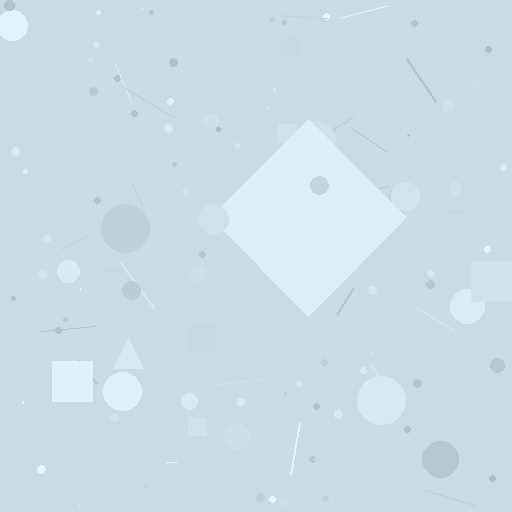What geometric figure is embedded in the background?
A diamond is embedded in the background.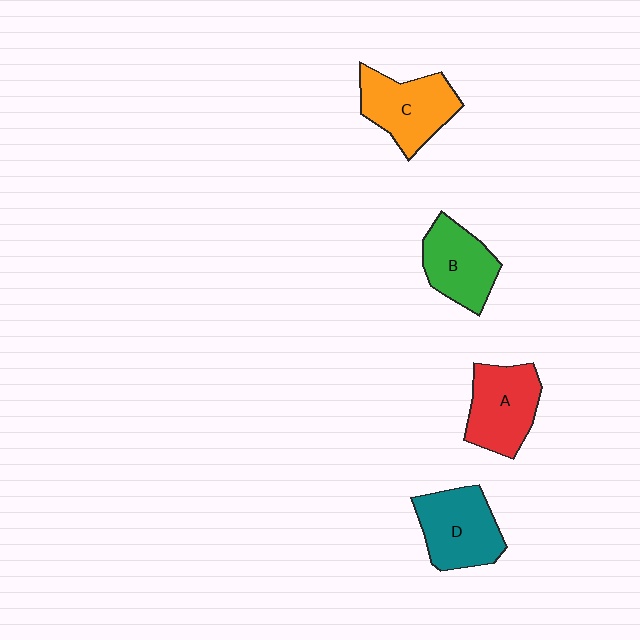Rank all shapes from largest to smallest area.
From largest to smallest: D (teal), C (orange), A (red), B (green).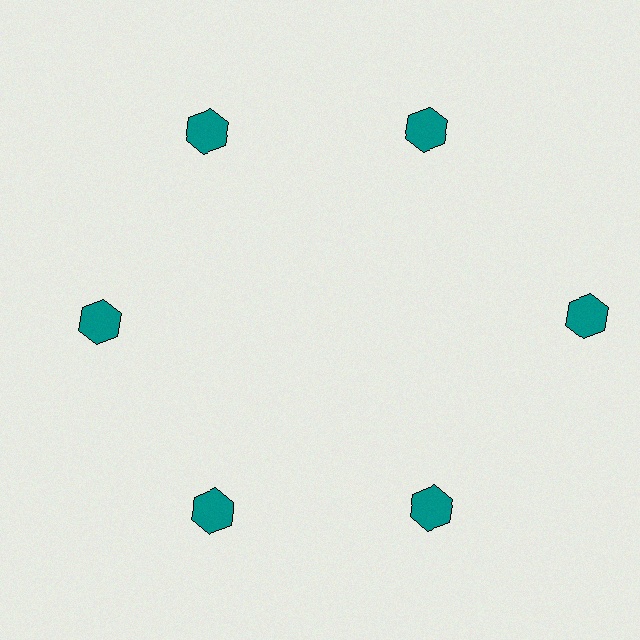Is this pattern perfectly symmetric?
No. The 6 teal hexagons are arranged in a ring, but one element near the 3 o'clock position is pushed outward from the center, breaking the 6-fold rotational symmetry.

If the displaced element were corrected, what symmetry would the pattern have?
It would have 6-fold rotational symmetry — the pattern would map onto itself every 60 degrees.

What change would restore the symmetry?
The symmetry would be restored by moving it inward, back onto the ring so that all 6 hexagons sit at equal angles and equal distance from the center.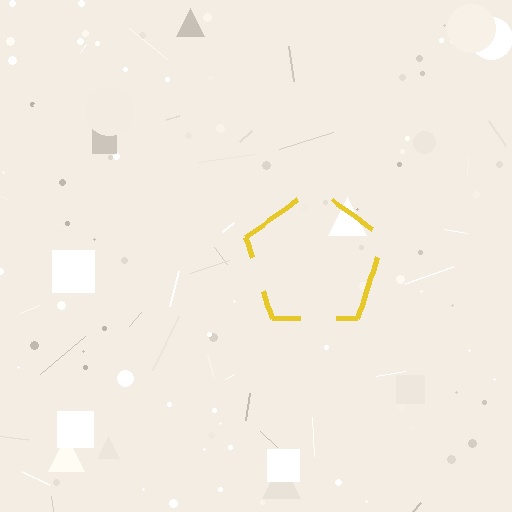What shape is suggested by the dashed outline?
The dashed outline suggests a pentagon.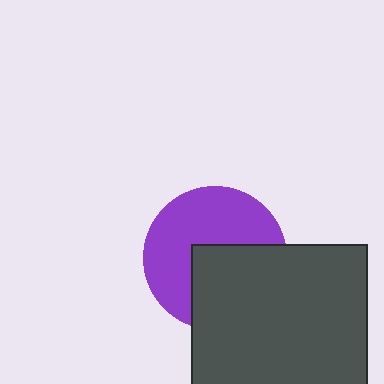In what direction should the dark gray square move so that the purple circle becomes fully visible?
The dark gray square should move toward the lower-right. That is the shortest direction to clear the overlap and leave the purple circle fully visible.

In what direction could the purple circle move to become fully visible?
The purple circle could move toward the upper-left. That would shift it out from behind the dark gray square entirely.